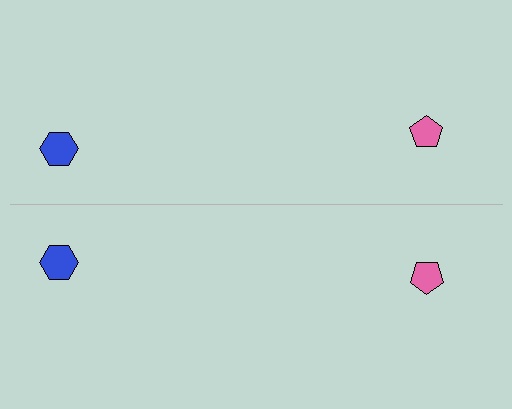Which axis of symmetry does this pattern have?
The pattern has a horizontal axis of symmetry running through the center of the image.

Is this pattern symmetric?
Yes, this pattern has bilateral (reflection) symmetry.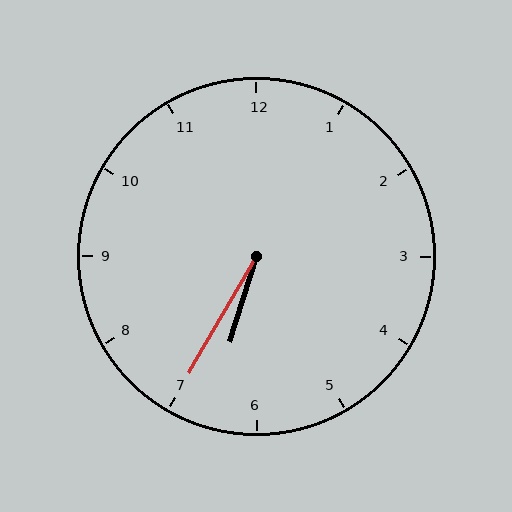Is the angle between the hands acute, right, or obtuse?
It is acute.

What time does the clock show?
6:35.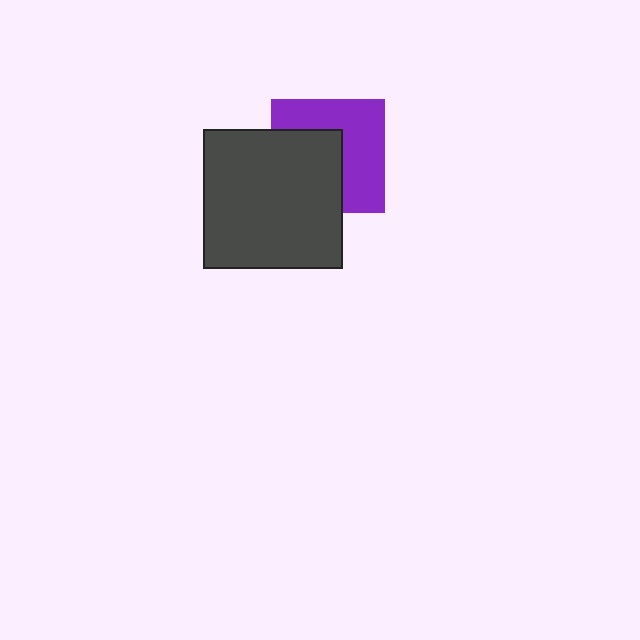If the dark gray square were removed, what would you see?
You would see the complete purple square.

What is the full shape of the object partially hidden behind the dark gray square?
The partially hidden object is a purple square.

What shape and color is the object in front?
The object in front is a dark gray square.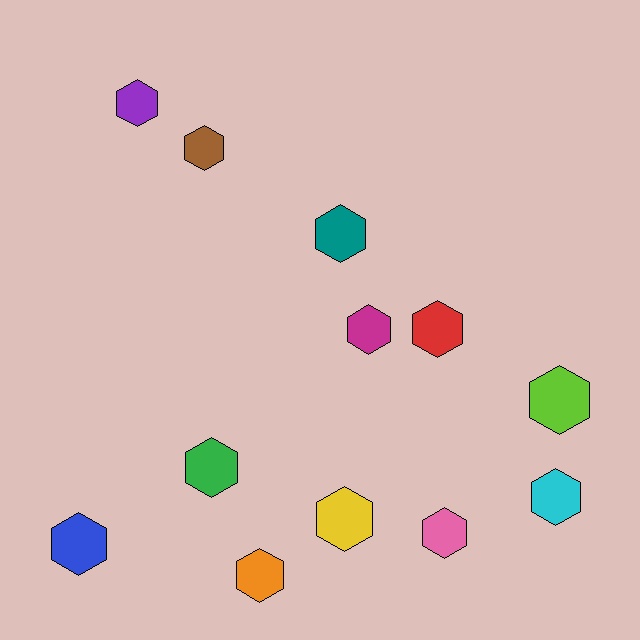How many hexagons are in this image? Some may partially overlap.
There are 12 hexagons.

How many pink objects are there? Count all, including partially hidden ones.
There is 1 pink object.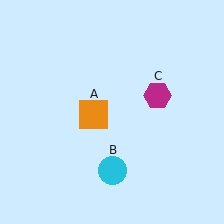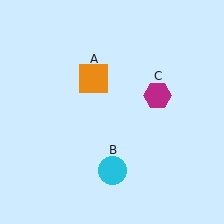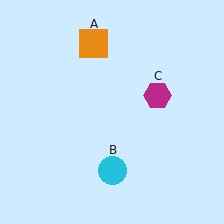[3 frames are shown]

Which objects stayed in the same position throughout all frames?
Cyan circle (object B) and magenta hexagon (object C) remained stationary.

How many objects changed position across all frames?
1 object changed position: orange square (object A).